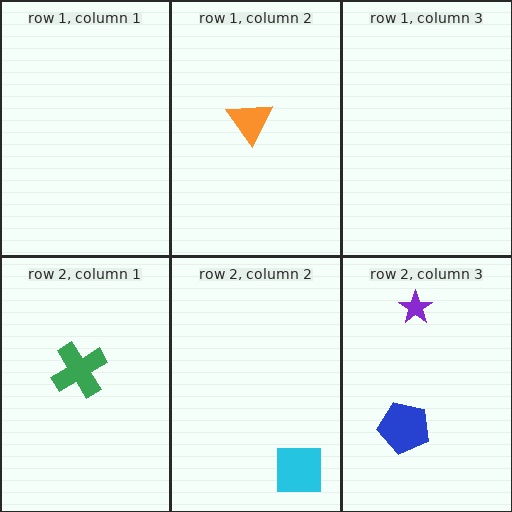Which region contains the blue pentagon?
The row 2, column 3 region.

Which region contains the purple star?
The row 2, column 3 region.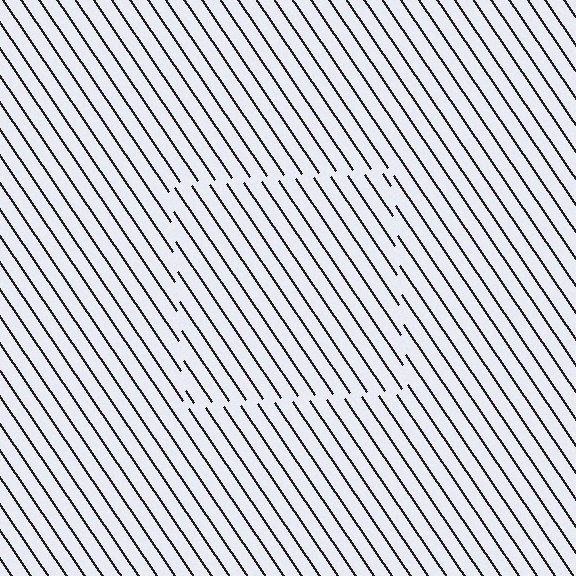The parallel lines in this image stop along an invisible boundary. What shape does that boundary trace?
An illusory square. The interior of the shape contains the same grating, shifted by half a period — the contour is defined by the phase discontinuity where line-ends from the inner and outer gratings abut.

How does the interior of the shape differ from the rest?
The interior of the shape contains the same grating, shifted by half a period — the contour is defined by the phase discontinuity where line-ends from the inner and outer gratings abut.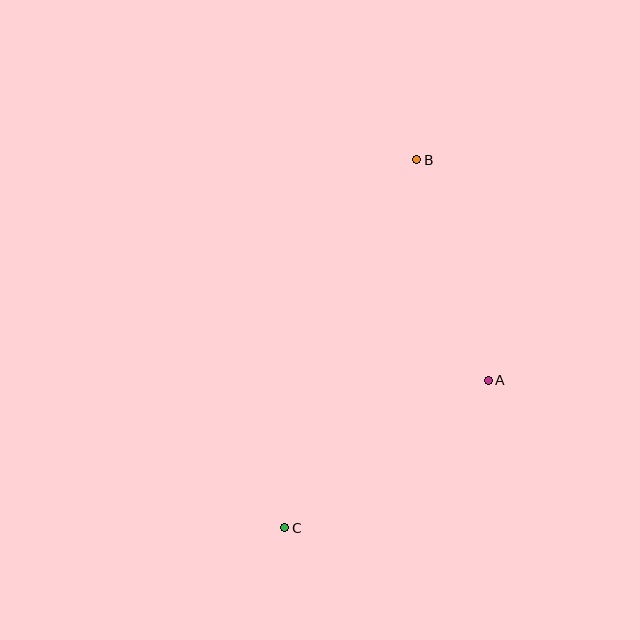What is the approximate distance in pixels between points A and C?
The distance between A and C is approximately 251 pixels.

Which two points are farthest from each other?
Points B and C are farthest from each other.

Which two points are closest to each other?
Points A and B are closest to each other.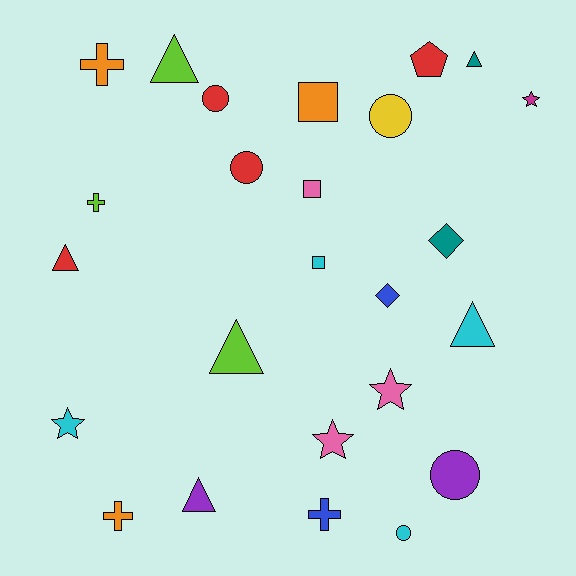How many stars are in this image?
There are 4 stars.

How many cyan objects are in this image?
There are 4 cyan objects.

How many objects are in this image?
There are 25 objects.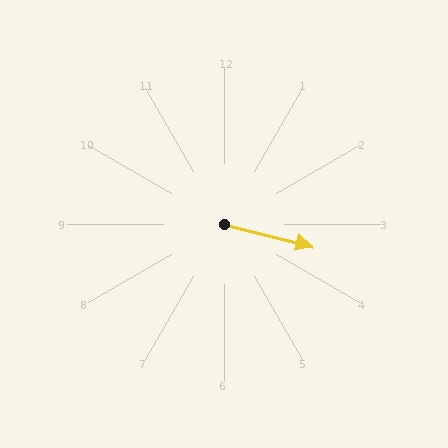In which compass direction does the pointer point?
East.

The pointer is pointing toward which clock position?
Roughly 3 o'clock.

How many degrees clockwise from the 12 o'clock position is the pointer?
Approximately 104 degrees.